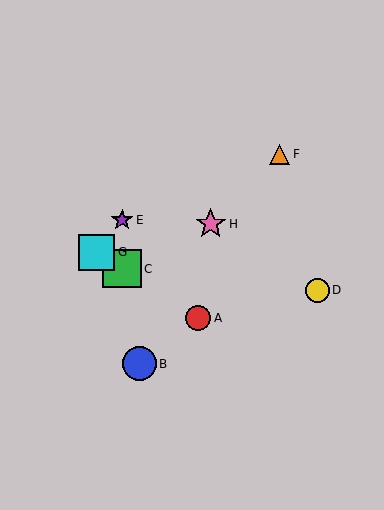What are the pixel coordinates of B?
Object B is at (139, 364).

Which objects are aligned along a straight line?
Objects A, C, G are aligned along a straight line.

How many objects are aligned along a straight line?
3 objects (A, C, G) are aligned along a straight line.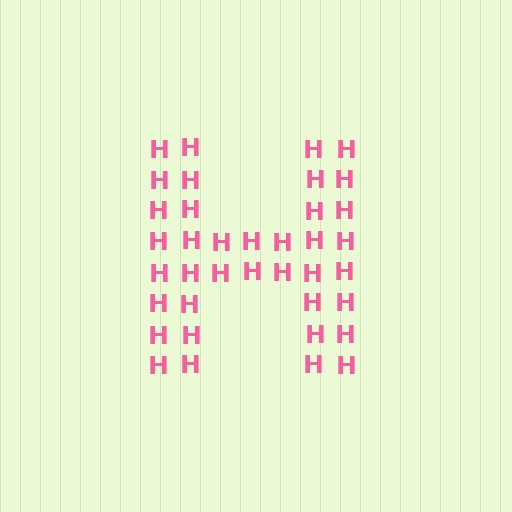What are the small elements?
The small elements are letter H's.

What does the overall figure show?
The overall figure shows the letter H.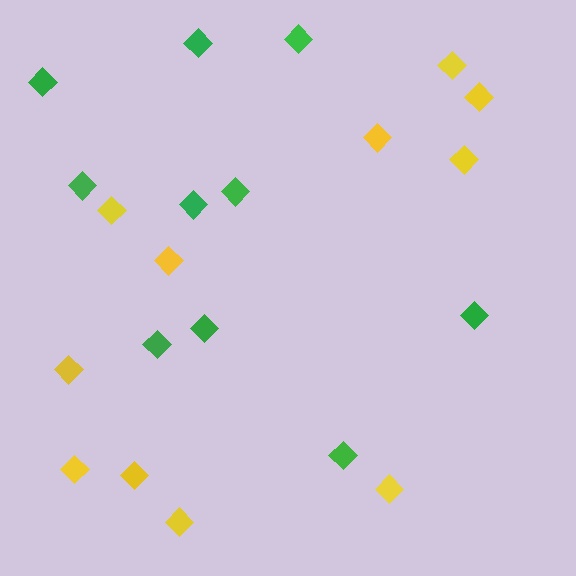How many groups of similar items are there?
There are 2 groups: one group of green diamonds (10) and one group of yellow diamonds (11).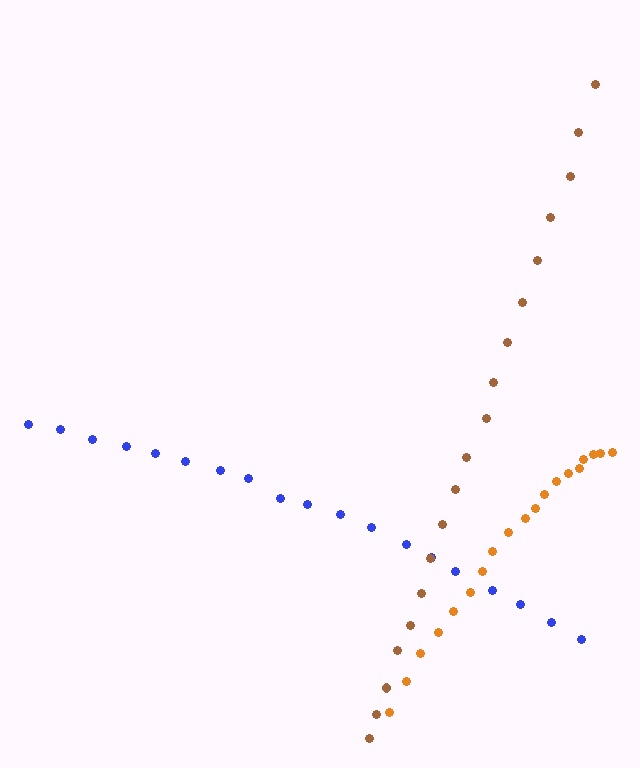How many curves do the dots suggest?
There are 3 distinct paths.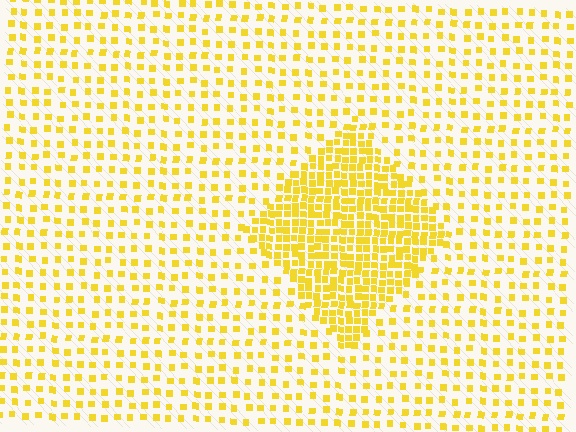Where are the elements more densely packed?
The elements are more densely packed inside the diamond boundary.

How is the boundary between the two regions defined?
The boundary is defined by a change in element density (approximately 2.6x ratio). All elements are the same color, size, and shape.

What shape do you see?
I see a diamond.